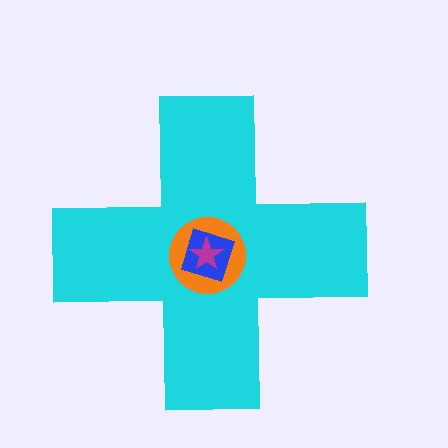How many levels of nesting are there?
4.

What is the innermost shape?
The magenta star.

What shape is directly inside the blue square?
The magenta star.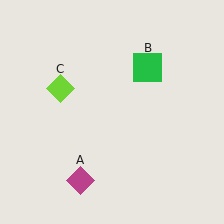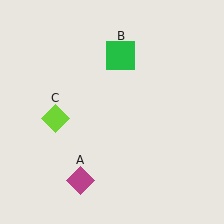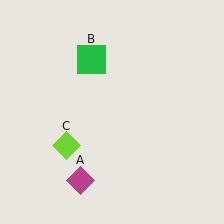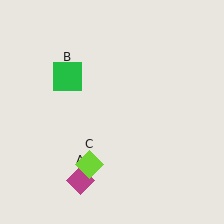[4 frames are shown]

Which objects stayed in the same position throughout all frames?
Magenta diamond (object A) remained stationary.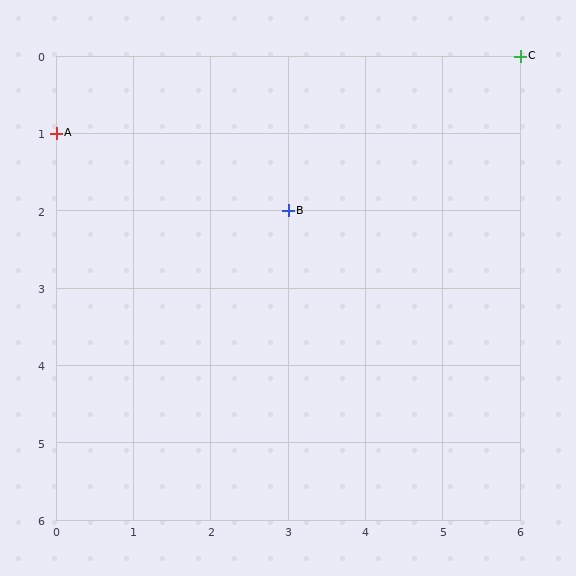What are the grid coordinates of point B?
Point B is at grid coordinates (3, 2).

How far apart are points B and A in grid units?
Points B and A are 3 columns and 1 row apart (about 3.2 grid units diagonally).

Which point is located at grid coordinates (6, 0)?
Point C is at (6, 0).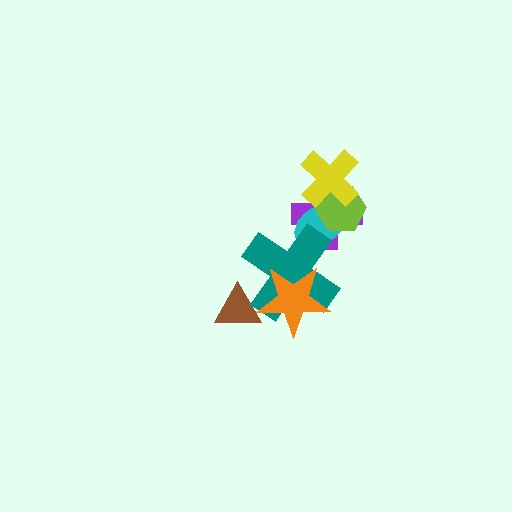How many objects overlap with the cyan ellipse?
4 objects overlap with the cyan ellipse.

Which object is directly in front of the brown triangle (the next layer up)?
The teal cross is directly in front of the brown triangle.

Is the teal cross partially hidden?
Yes, it is partially covered by another shape.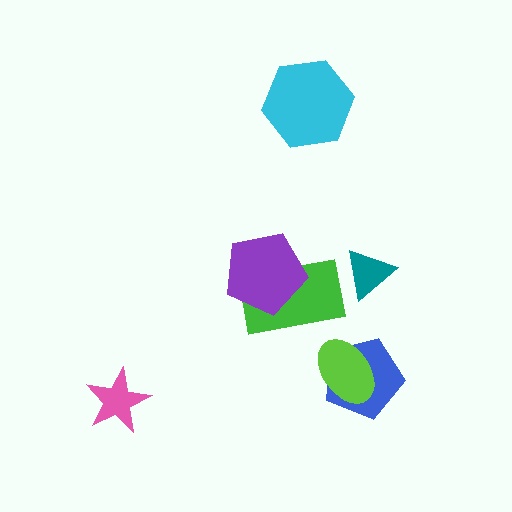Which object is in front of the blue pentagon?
The lime ellipse is in front of the blue pentagon.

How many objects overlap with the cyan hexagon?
0 objects overlap with the cyan hexagon.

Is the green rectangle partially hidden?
Yes, it is partially covered by another shape.